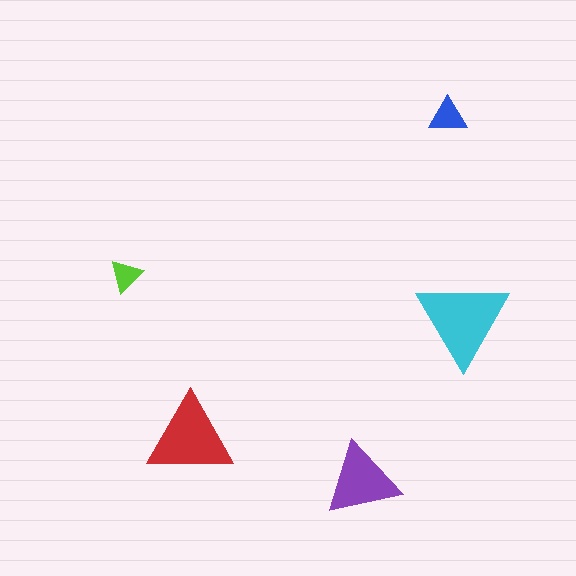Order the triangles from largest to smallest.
the cyan one, the red one, the purple one, the blue one, the lime one.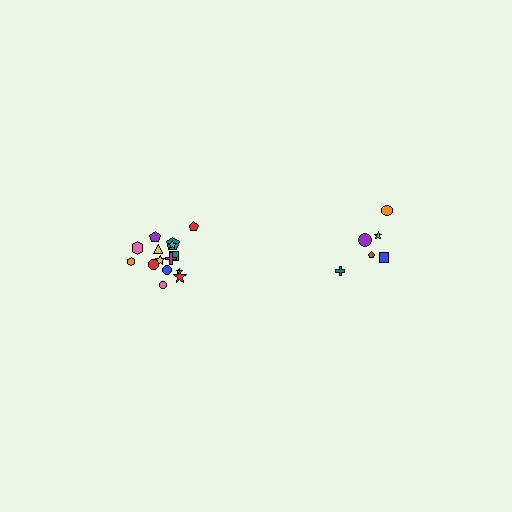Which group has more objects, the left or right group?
The left group.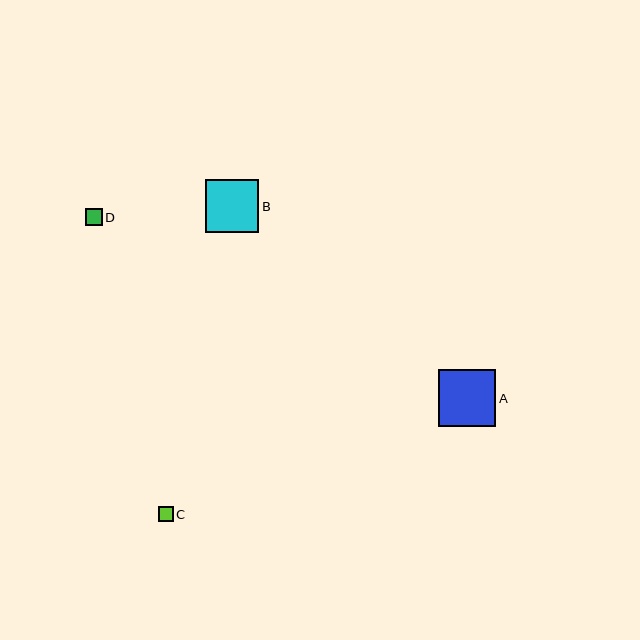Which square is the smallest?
Square C is the smallest with a size of approximately 15 pixels.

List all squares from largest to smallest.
From largest to smallest: A, B, D, C.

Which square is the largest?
Square A is the largest with a size of approximately 57 pixels.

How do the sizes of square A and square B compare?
Square A and square B are approximately the same size.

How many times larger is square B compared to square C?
Square B is approximately 3.5 times the size of square C.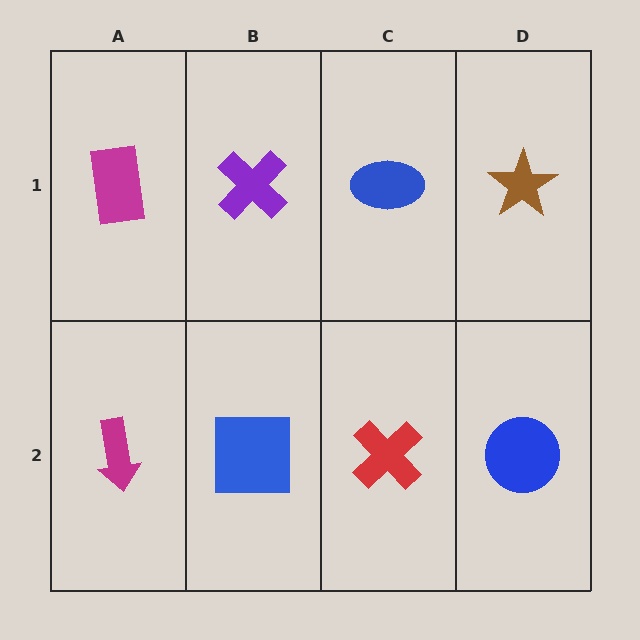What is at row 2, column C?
A red cross.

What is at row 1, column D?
A brown star.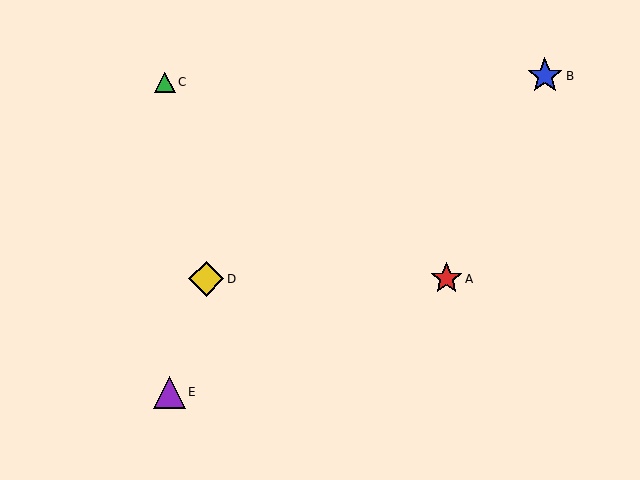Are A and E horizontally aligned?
No, A is at y≈279 and E is at y≈392.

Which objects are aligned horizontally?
Objects A, D are aligned horizontally.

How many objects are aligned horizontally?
2 objects (A, D) are aligned horizontally.